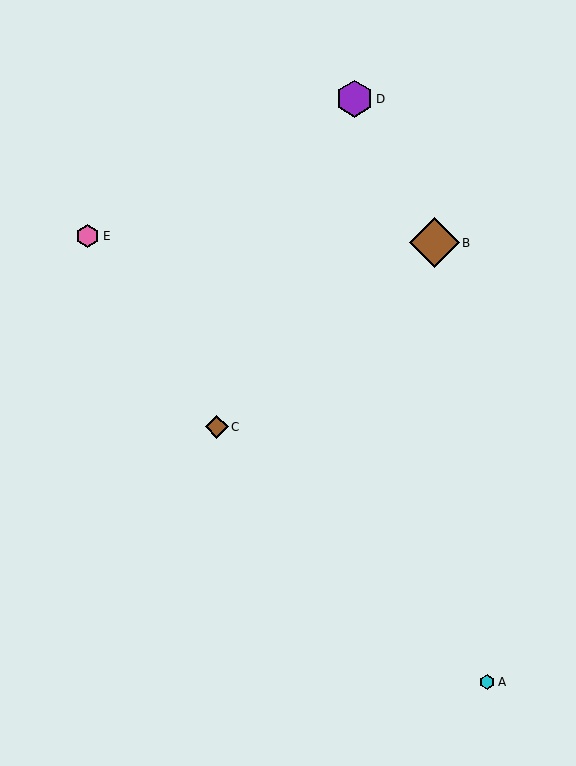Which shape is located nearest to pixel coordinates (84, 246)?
The pink hexagon (labeled E) at (88, 236) is nearest to that location.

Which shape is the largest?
The brown diamond (labeled B) is the largest.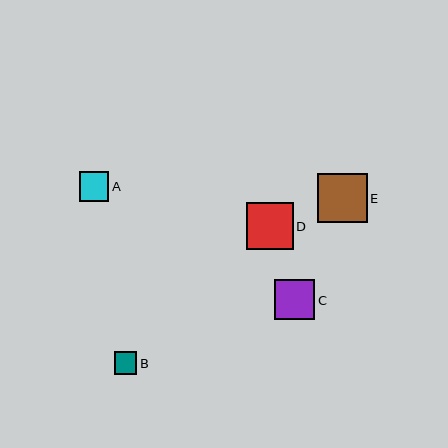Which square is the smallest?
Square B is the smallest with a size of approximately 23 pixels.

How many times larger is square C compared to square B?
Square C is approximately 1.8 times the size of square B.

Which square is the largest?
Square E is the largest with a size of approximately 49 pixels.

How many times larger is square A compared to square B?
Square A is approximately 1.3 times the size of square B.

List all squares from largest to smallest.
From largest to smallest: E, D, C, A, B.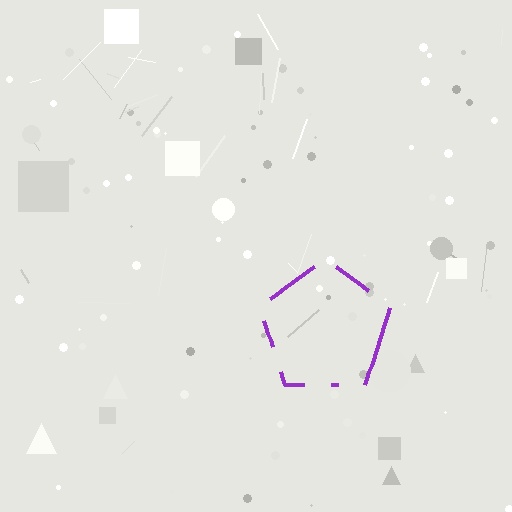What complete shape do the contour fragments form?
The contour fragments form a pentagon.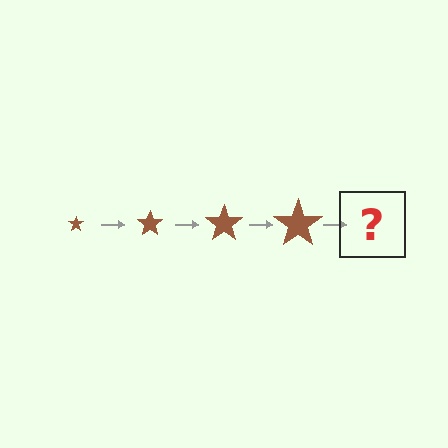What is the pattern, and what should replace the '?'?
The pattern is that the star gets progressively larger each step. The '?' should be a brown star, larger than the previous one.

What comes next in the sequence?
The next element should be a brown star, larger than the previous one.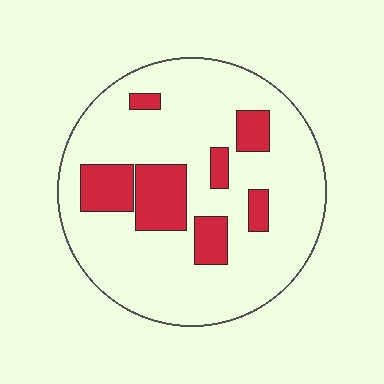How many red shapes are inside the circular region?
7.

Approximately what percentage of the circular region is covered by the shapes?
Approximately 20%.